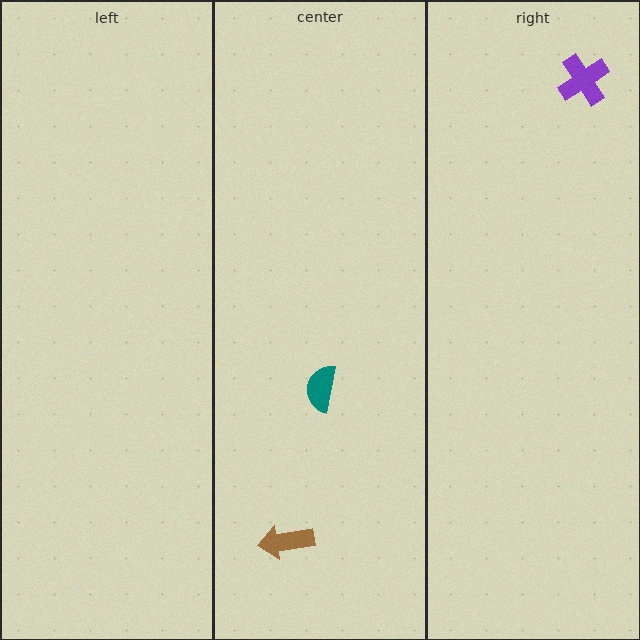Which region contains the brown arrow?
The center region.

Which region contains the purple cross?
The right region.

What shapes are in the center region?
The teal semicircle, the brown arrow.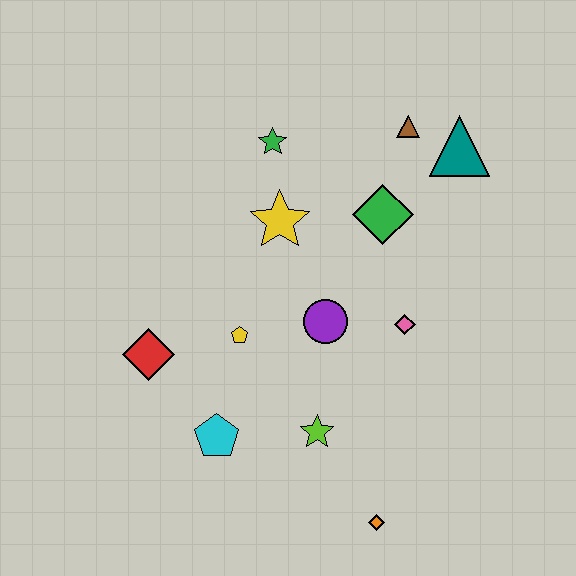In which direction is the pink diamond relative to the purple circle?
The pink diamond is to the right of the purple circle.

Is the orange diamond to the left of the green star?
No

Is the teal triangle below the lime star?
No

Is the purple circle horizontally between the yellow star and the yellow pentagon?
No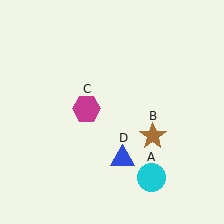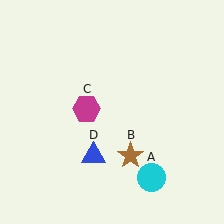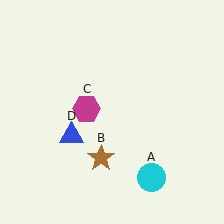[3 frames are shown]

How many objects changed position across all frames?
2 objects changed position: brown star (object B), blue triangle (object D).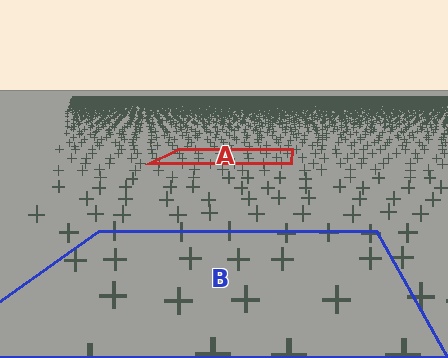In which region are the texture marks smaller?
The texture marks are smaller in region A, because it is farther away.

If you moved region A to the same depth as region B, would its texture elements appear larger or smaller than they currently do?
They would appear larger. At a closer depth, the same texture elements are projected at a bigger on-screen size.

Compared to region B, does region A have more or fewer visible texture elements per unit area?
Region A has more texture elements per unit area — they are packed more densely because it is farther away.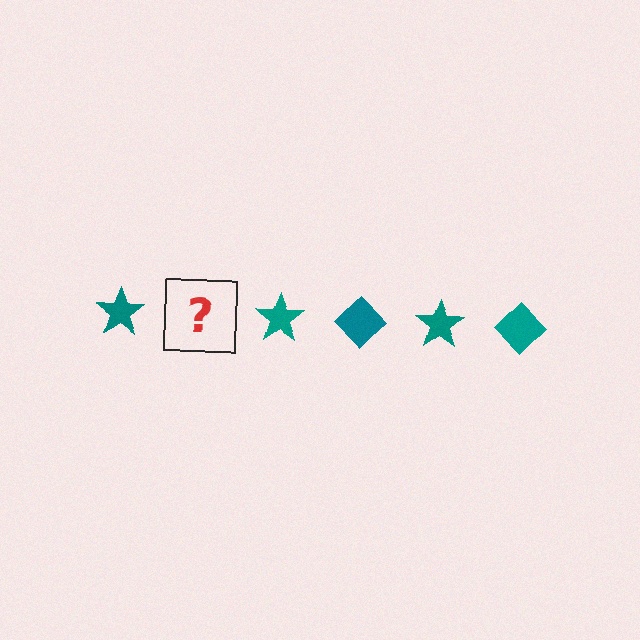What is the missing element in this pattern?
The missing element is a teal diamond.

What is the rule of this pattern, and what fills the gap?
The rule is that the pattern cycles through star, diamond shapes in teal. The gap should be filled with a teal diamond.